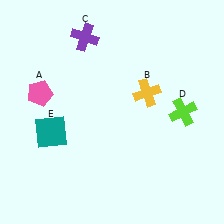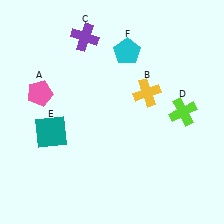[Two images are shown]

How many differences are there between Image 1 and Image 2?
There is 1 difference between the two images.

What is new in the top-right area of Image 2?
A cyan pentagon (F) was added in the top-right area of Image 2.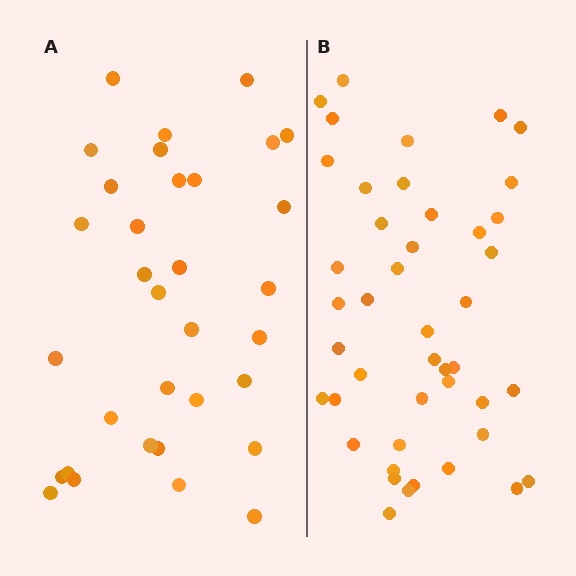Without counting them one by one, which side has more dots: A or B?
Region B (the right region) has more dots.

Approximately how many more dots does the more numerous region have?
Region B has roughly 12 or so more dots than region A.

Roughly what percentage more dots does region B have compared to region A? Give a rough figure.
About 35% more.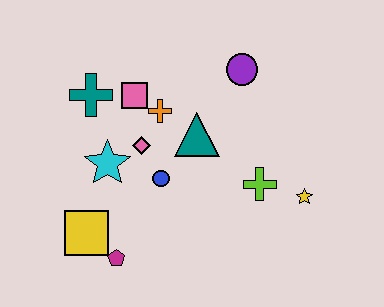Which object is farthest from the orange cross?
The yellow star is farthest from the orange cross.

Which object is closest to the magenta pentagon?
The yellow square is closest to the magenta pentagon.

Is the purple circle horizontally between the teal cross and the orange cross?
No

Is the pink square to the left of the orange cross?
Yes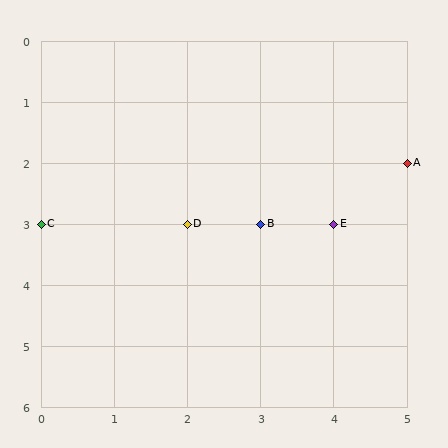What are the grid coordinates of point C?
Point C is at grid coordinates (0, 3).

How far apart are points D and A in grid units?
Points D and A are 3 columns and 1 row apart (about 3.2 grid units diagonally).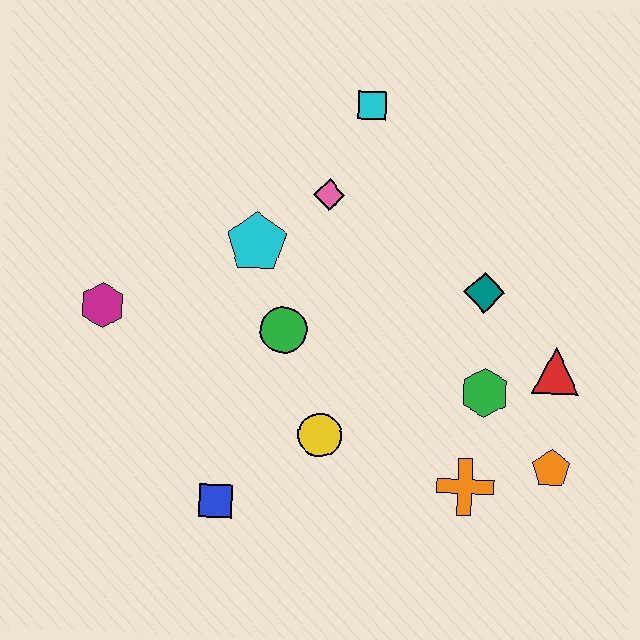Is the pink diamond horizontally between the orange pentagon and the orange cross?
No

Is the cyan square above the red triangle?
Yes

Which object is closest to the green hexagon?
The red triangle is closest to the green hexagon.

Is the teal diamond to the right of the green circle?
Yes